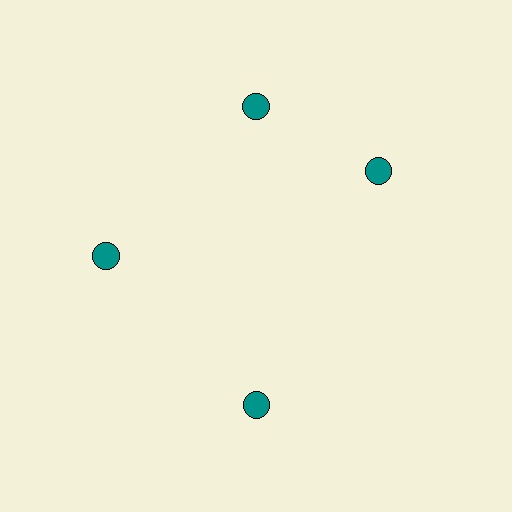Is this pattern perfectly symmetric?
No. The 4 teal circles are arranged in a ring, but one element near the 3 o'clock position is rotated out of alignment along the ring, breaking the 4-fold rotational symmetry.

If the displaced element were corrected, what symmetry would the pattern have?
It would have 4-fold rotational symmetry — the pattern would map onto itself every 90 degrees.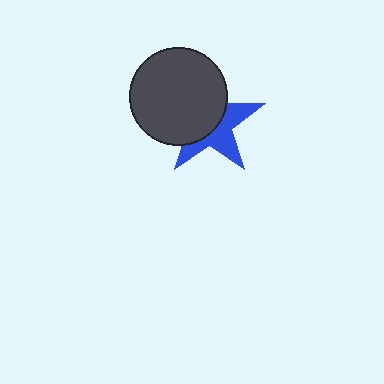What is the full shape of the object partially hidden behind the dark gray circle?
The partially hidden object is a blue star.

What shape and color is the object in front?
The object in front is a dark gray circle.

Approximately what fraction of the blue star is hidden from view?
Roughly 55% of the blue star is hidden behind the dark gray circle.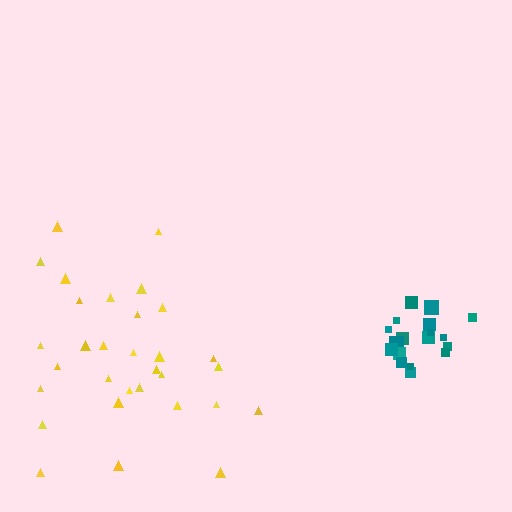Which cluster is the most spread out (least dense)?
Yellow.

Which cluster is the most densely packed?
Teal.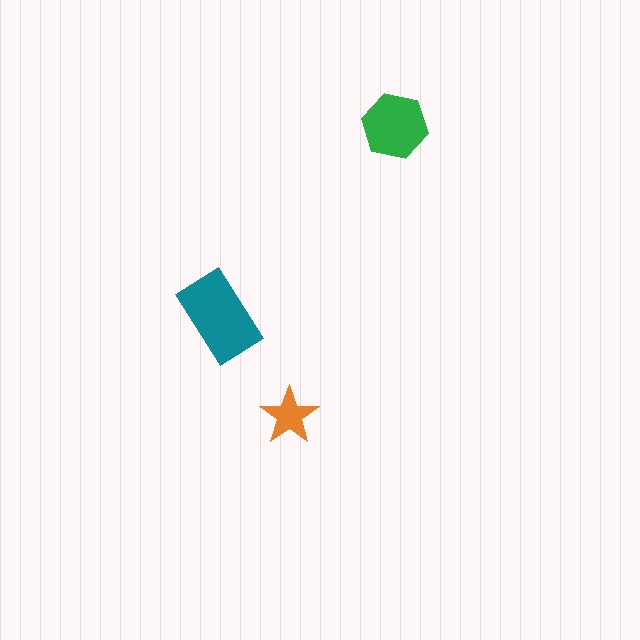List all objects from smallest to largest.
The orange star, the green hexagon, the teal rectangle.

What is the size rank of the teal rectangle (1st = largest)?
1st.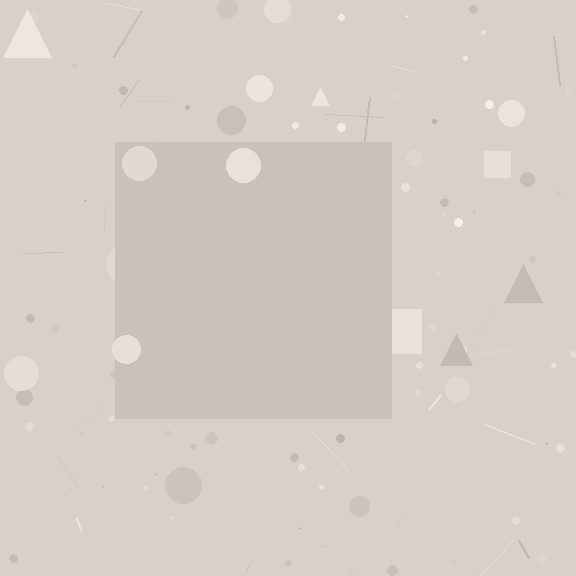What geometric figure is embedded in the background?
A square is embedded in the background.